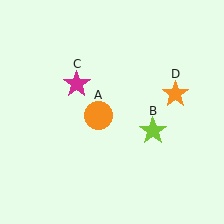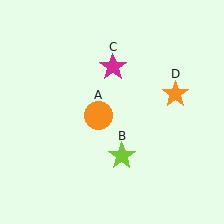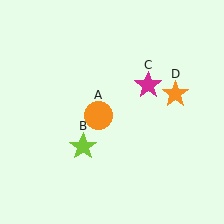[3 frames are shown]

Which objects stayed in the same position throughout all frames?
Orange circle (object A) and orange star (object D) remained stationary.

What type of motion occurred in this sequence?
The lime star (object B), magenta star (object C) rotated clockwise around the center of the scene.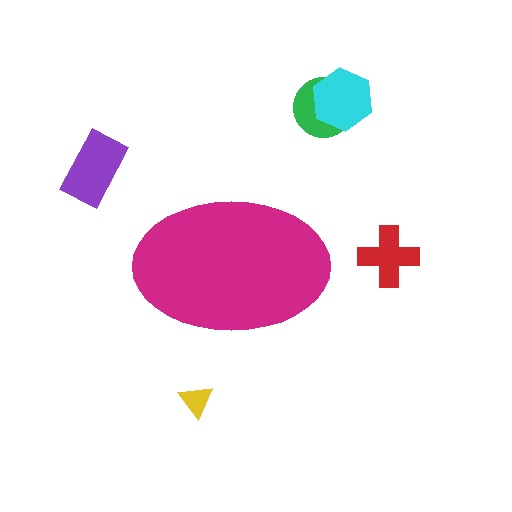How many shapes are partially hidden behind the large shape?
0 shapes are partially hidden.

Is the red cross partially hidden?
No, the red cross is fully visible.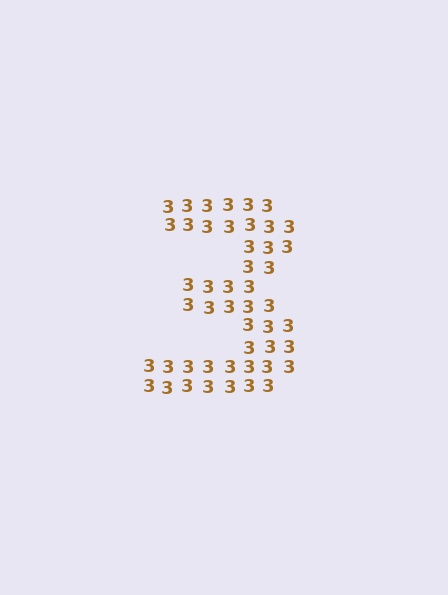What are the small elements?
The small elements are digit 3's.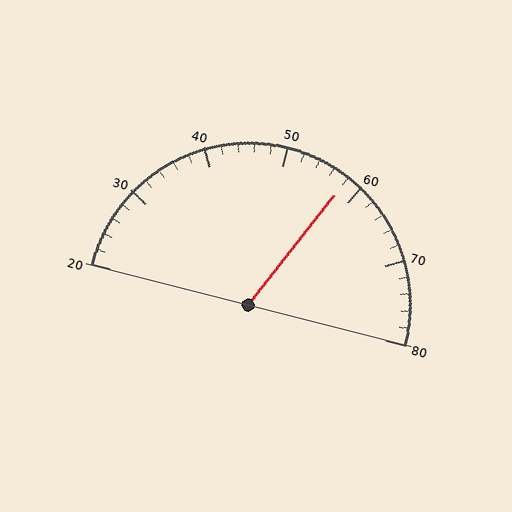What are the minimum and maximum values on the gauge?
The gauge ranges from 20 to 80.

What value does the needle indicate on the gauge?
The needle indicates approximately 58.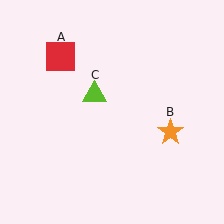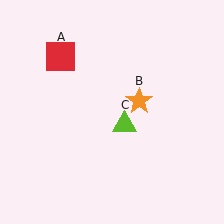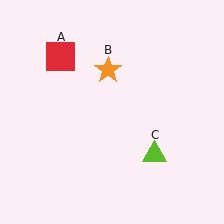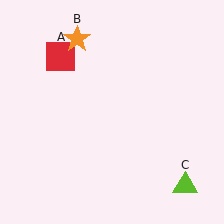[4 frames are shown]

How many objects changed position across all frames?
2 objects changed position: orange star (object B), lime triangle (object C).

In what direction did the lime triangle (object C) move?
The lime triangle (object C) moved down and to the right.